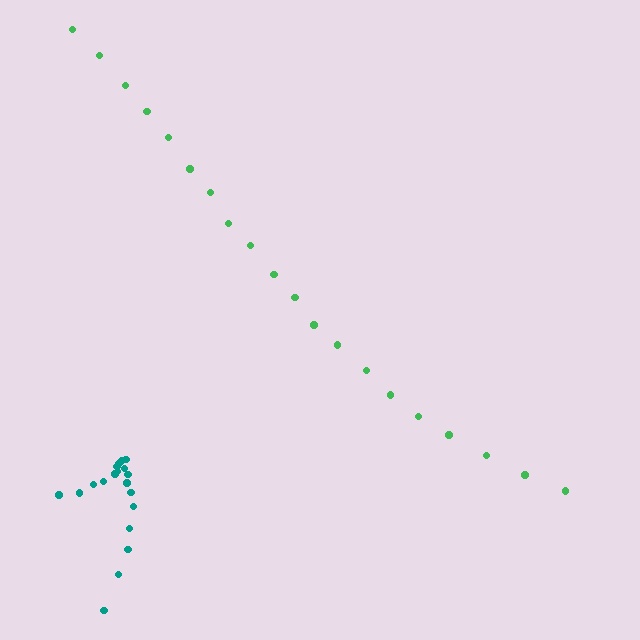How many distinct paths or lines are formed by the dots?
There are 2 distinct paths.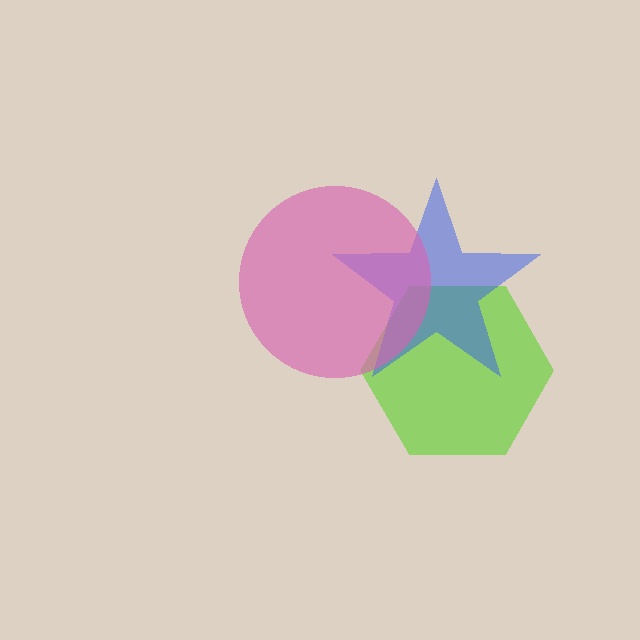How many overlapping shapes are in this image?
There are 3 overlapping shapes in the image.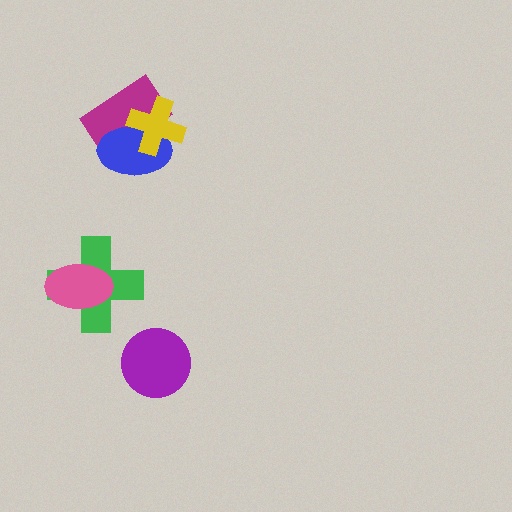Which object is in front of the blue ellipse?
The yellow cross is in front of the blue ellipse.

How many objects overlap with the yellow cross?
2 objects overlap with the yellow cross.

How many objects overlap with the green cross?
1 object overlaps with the green cross.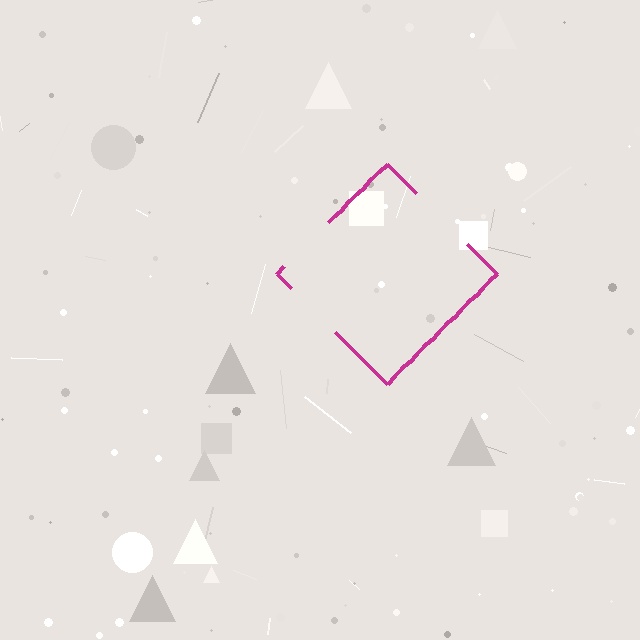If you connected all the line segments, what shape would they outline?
They would outline a diamond.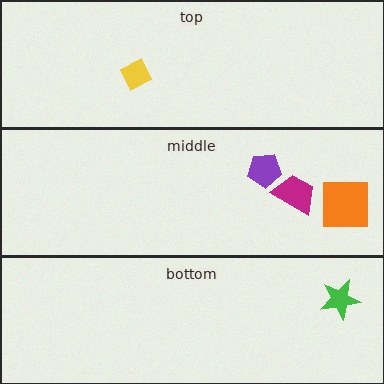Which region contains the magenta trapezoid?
The middle region.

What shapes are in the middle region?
The magenta trapezoid, the orange square, the purple pentagon.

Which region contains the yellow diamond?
The top region.